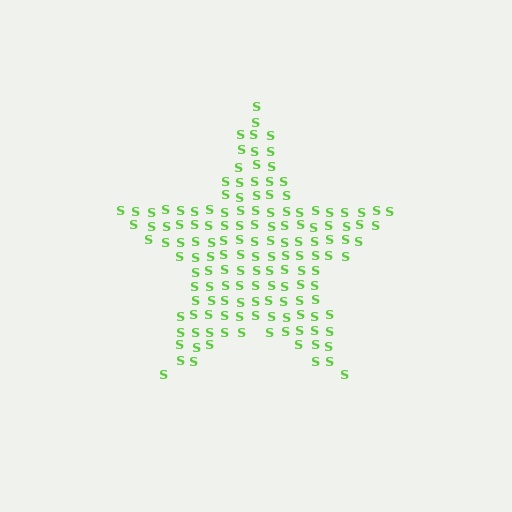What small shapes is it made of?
It is made of small letter S's.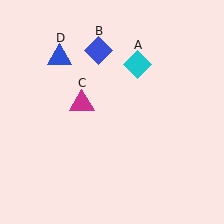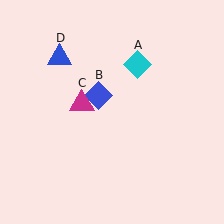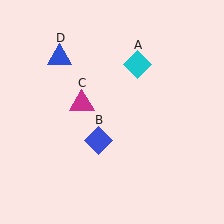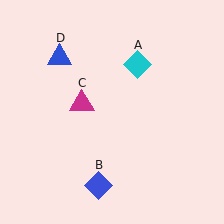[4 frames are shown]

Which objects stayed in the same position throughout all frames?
Cyan diamond (object A) and magenta triangle (object C) and blue triangle (object D) remained stationary.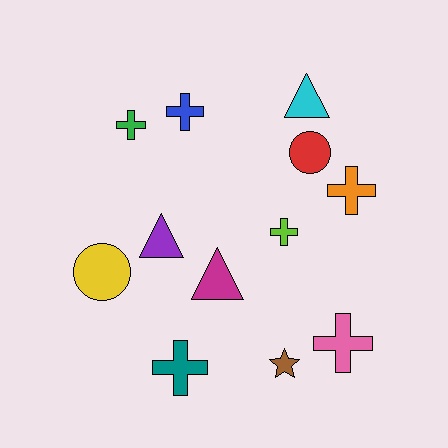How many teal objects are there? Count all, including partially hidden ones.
There is 1 teal object.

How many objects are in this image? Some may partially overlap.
There are 12 objects.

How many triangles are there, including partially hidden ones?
There are 3 triangles.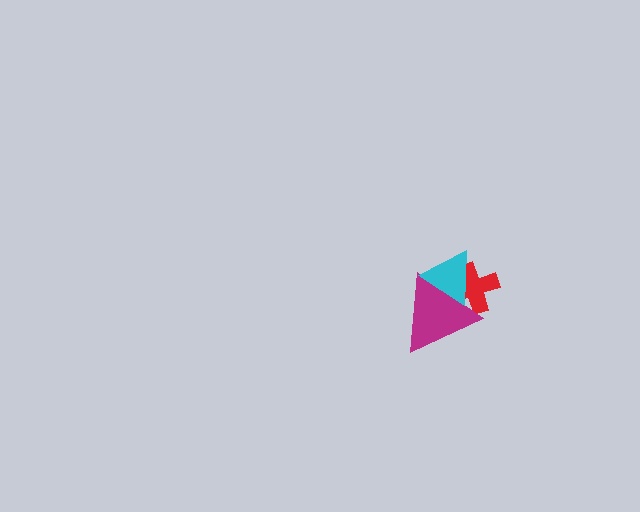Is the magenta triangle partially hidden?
Yes, it is partially covered by another shape.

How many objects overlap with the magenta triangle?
2 objects overlap with the magenta triangle.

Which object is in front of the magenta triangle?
The cyan triangle is in front of the magenta triangle.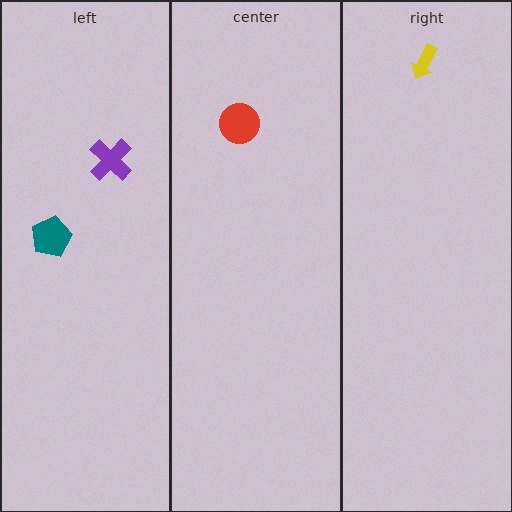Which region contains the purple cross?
The left region.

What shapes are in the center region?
The red circle.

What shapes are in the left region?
The purple cross, the teal pentagon.